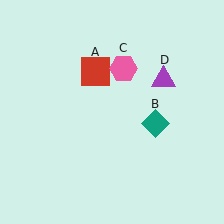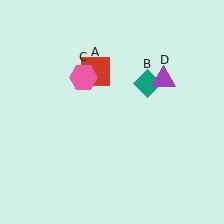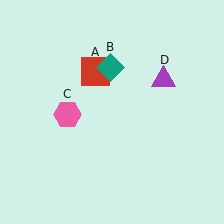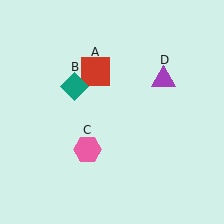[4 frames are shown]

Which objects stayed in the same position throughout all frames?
Red square (object A) and purple triangle (object D) remained stationary.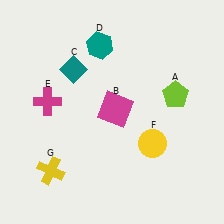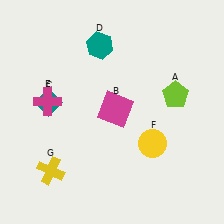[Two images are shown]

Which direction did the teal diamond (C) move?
The teal diamond (C) moved down.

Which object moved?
The teal diamond (C) moved down.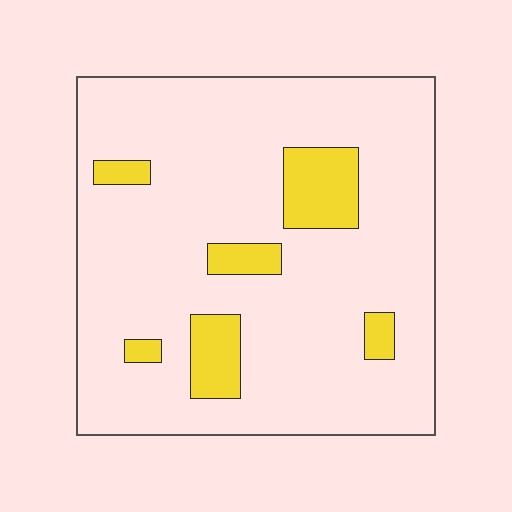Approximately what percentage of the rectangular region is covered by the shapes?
Approximately 15%.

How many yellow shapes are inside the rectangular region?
6.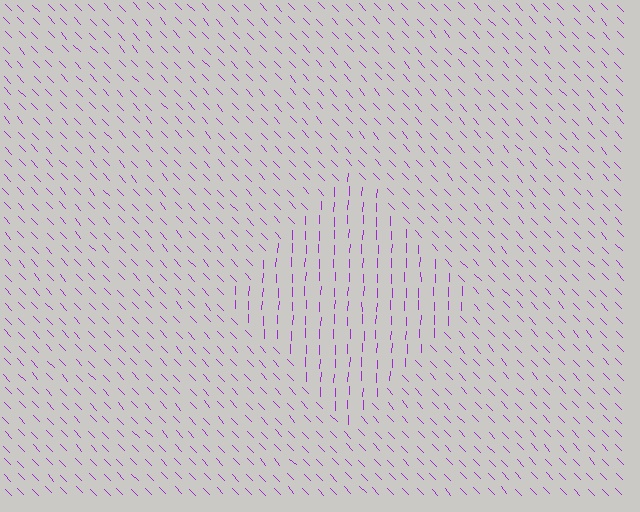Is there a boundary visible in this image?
Yes, there is a texture boundary formed by a change in line orientation.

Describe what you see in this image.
The image is filled with small purple line segments. A diamond region in the image has lines oriented differently from the surrounding lines, creating a visible texture boundary.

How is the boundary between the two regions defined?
The boundary is defined purely by a change in line orientation (approximately 45 degrees difference). All lines are the same color and thickness.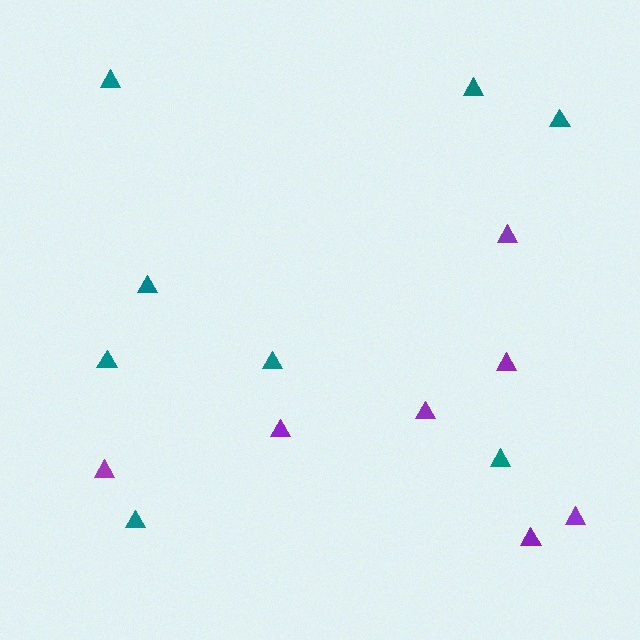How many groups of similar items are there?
There are 2 groups: one group of teal triangles (8) and one group of purple triangles (7).